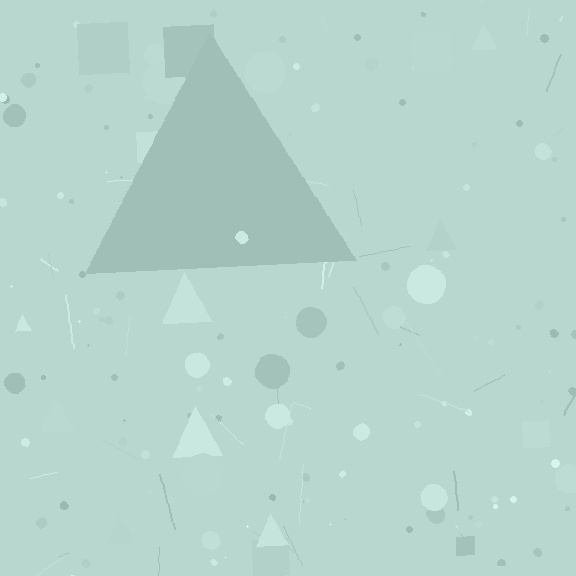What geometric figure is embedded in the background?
A triangle is embedded in the background.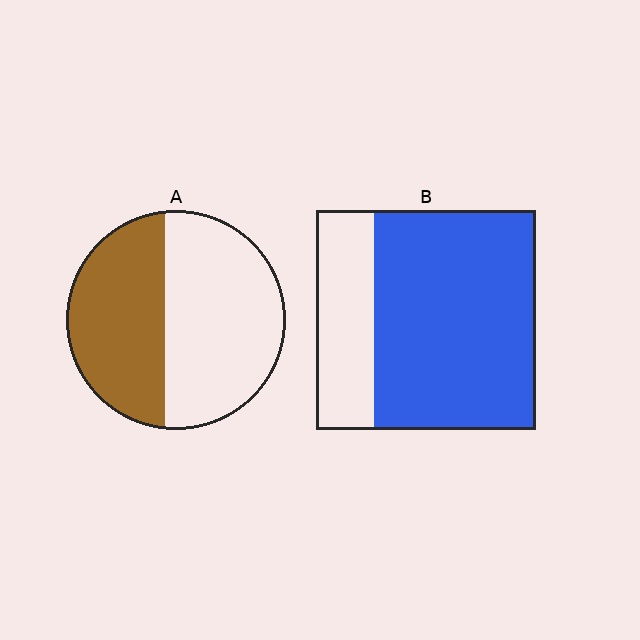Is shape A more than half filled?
No.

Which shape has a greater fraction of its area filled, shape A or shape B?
Shape B.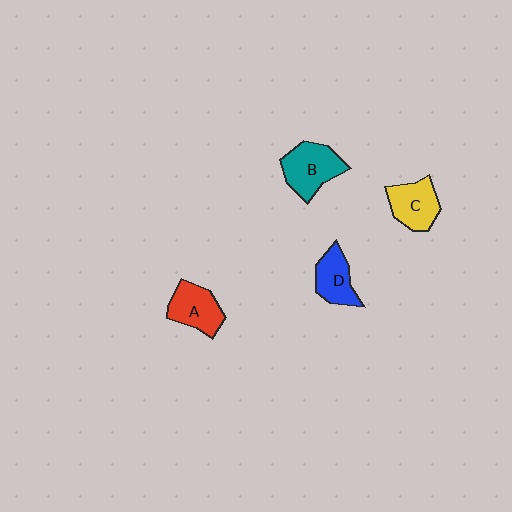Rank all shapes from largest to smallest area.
From largest to smallest: B (teal), C (yellow), A (red), D (blue).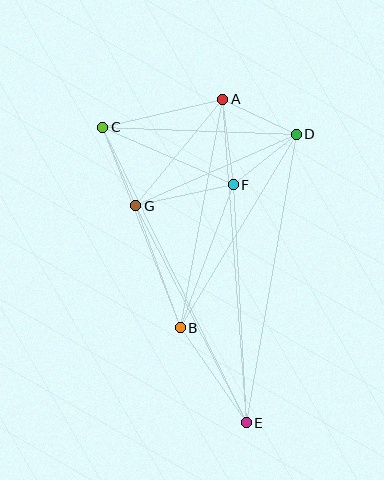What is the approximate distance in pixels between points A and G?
The distance between A and G is approximately 138 pixels.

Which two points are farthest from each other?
Points C and E are farthest from each other.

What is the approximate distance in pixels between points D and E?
The distance between D and E is approximately 293 pixels.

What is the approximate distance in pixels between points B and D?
The distance between B and D is approximately 226 pixels.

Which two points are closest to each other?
Points D and F are closest to each other.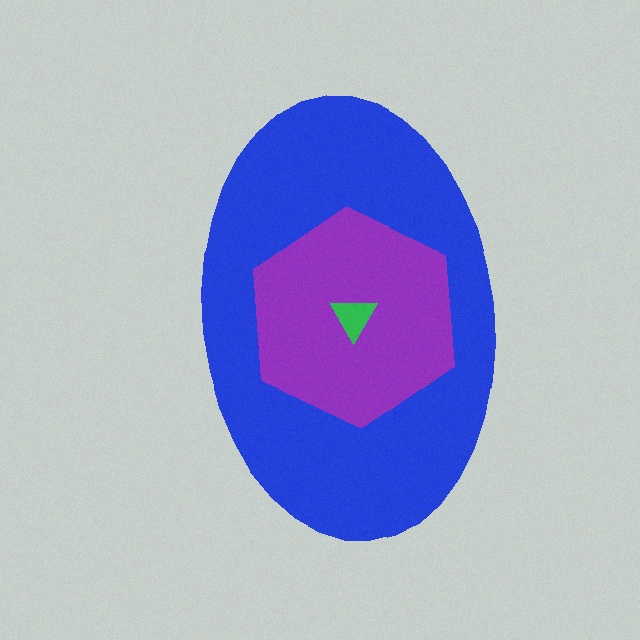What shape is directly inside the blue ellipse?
The purple hexagon.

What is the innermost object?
The green triangle.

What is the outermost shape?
The blue ellipse.